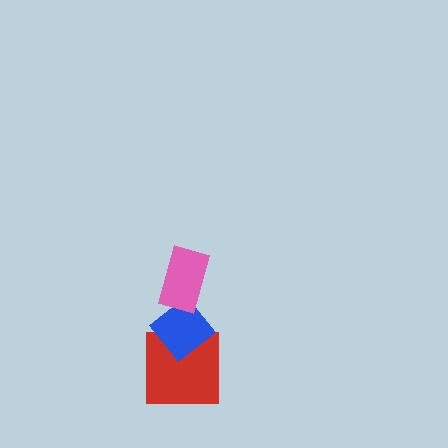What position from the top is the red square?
The red square is 3rd from the top.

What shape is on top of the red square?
The blue diamond is on top of the red square.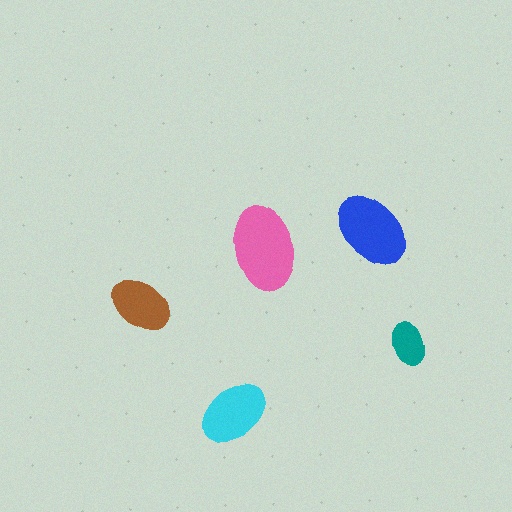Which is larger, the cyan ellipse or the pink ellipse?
The pink one.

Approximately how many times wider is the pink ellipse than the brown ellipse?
About 1.5 times wider.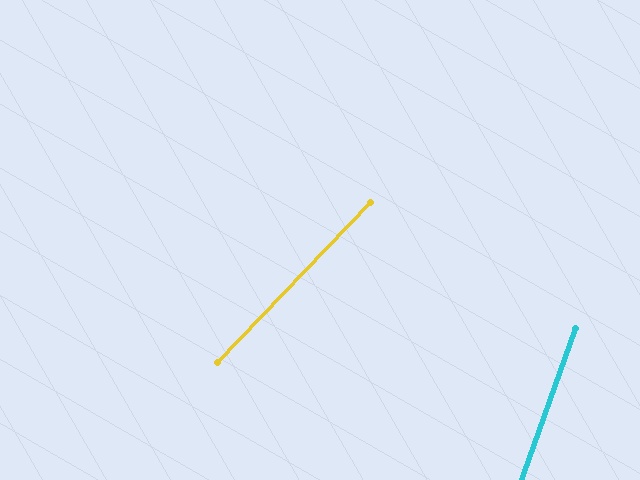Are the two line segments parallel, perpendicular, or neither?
Neither parallel nor perpendicular — they differ by about 24°.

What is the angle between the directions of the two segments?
Approximately 24 degrees.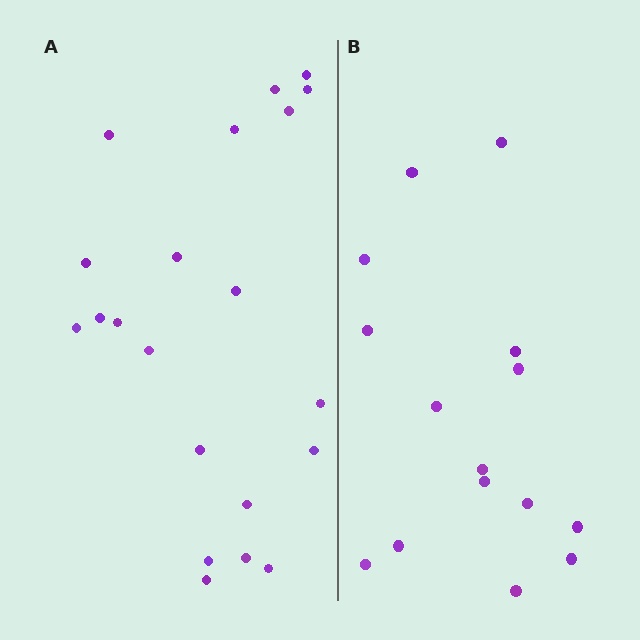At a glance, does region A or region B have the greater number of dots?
Region A (the left region) has more dots.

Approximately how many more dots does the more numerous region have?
Region A has about 6 more dots than region B.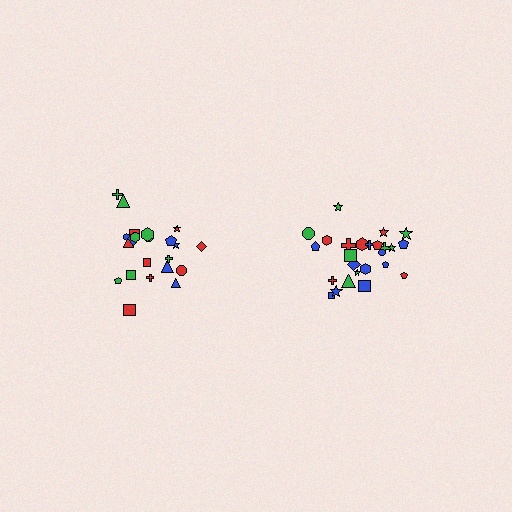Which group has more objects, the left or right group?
The right group.